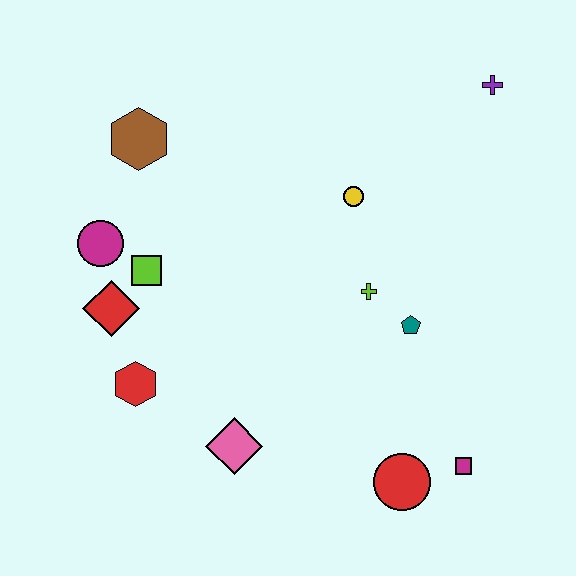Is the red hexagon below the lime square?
Yes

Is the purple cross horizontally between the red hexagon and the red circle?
No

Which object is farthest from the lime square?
The purple cross is farthest from the lime square.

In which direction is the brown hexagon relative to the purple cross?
The brown hexagon is to the left of the purple cross.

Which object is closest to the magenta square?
The red circle is closest to the magenta square.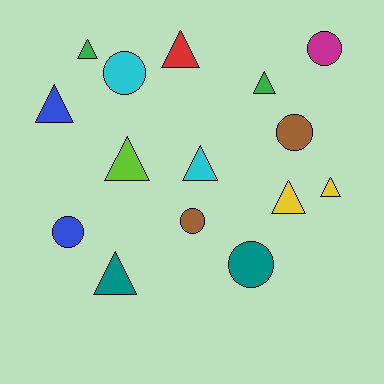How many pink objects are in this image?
There are no pink objects.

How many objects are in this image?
There are 15 objects.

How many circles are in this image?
There are 6 circles.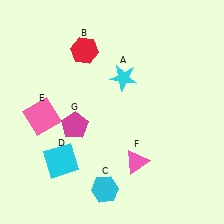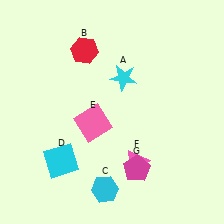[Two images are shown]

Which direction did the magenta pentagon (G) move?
The magenta pentagon (G) moved right.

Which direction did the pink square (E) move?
The pink square (E) moved right.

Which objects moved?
The objects that moved are: the pink square (E), the magenta pentagon (G).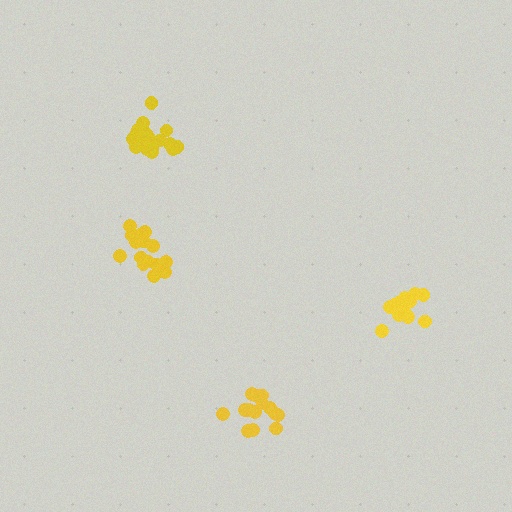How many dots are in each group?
Group 1: 19 dots, Group 2: 15 dots, Group 3: 14 dots, Group 4: 14 dots (62 total).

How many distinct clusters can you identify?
There are 4 distinct clusters.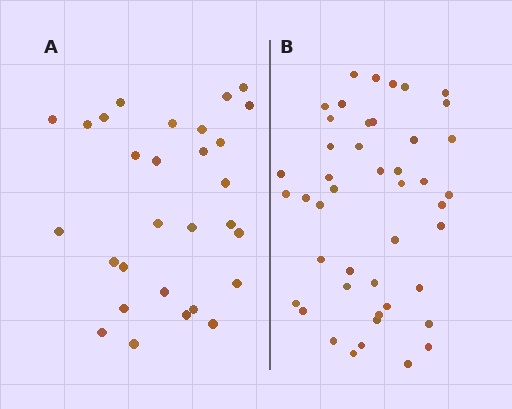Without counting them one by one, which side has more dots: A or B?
Region B (the right region) has more dots.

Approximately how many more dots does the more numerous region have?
Region B has approximately 15 more dots than region A.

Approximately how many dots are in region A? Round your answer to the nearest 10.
About 30 dots. (The exact count is 29, which rounds to 30.)